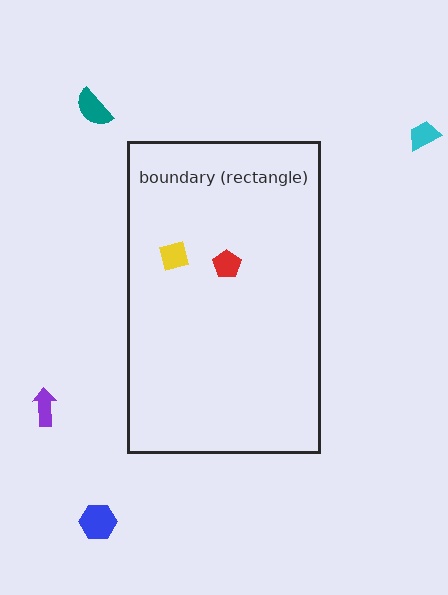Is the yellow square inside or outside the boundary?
Inside.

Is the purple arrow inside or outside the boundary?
Outside.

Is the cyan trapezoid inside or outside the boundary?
Outside.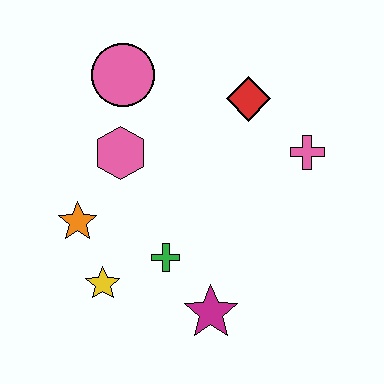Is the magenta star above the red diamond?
No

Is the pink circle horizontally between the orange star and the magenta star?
Yes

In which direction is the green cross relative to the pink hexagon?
The green cross is below the pink hexagon.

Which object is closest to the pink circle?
The pink hexagon is closest to the pink circle.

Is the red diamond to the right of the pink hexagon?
Yes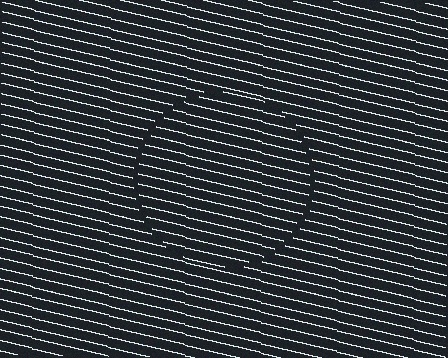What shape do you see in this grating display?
An illusory circle. The interior of the shape contains the same grating, shifted by half a period — the contour is defined by the phase discontinuity where line-ends from the inner and outer gratings abut.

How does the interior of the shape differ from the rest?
The interior of the shape contains the same grating, shifted by half a period — the contour is defined by the phase discontinuity where line-ends from the inner and outer gratings abut.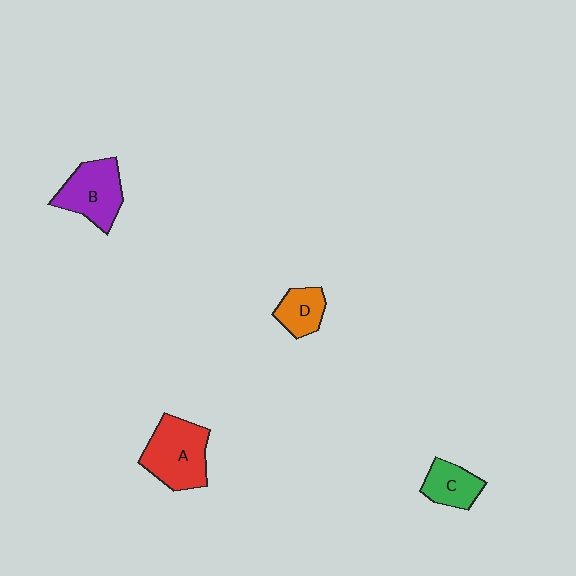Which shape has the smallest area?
Shape D (orange).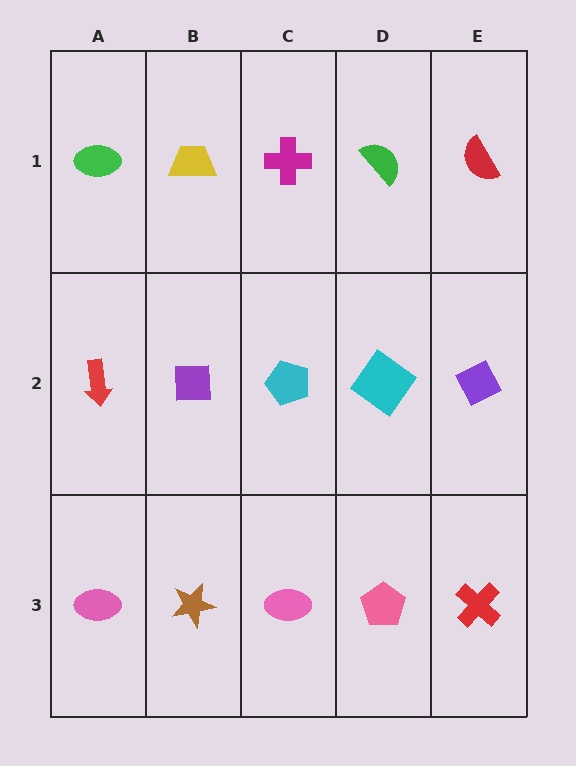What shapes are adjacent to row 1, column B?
A purple square (row 2, column B), a green ellipse (row 1, column A), a magenta cross (row 1, column C).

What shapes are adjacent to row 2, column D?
A green semicircle (row 1, column D), a pink pentagon (row 3, column D), a cyan pentagon (row 2, column C), a purple diamond (row 2, column E).